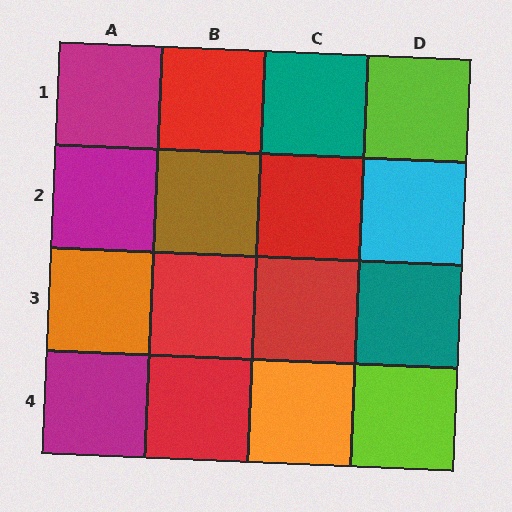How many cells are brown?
1 cell is brown.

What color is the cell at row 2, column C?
Red.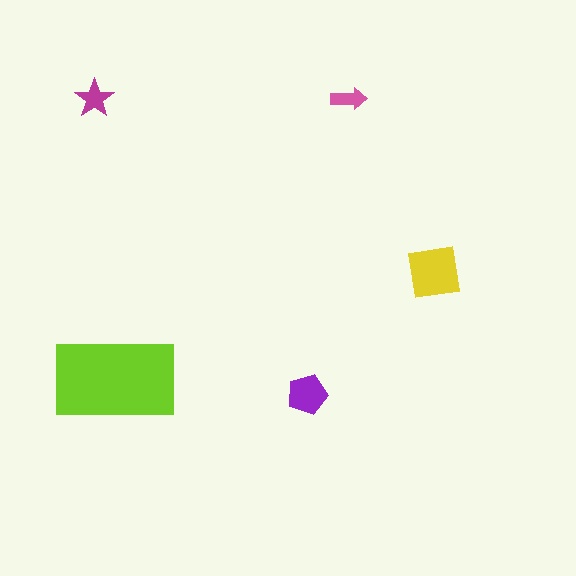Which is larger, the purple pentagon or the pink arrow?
The purple pentagon.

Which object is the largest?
The lime rectangle.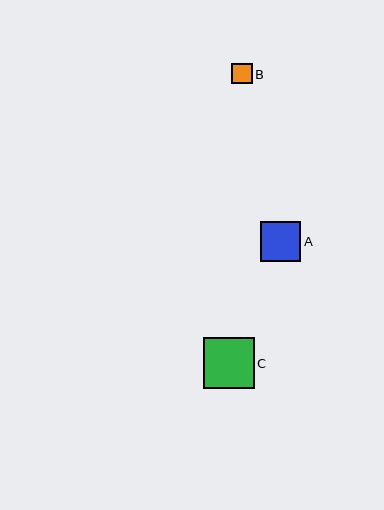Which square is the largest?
Square C is the largest with a size of approximately 51 pixels.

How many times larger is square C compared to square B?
Square C is approximately 2.4 times the size of square B.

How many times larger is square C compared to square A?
Square C is approximately 1.3 times the size of square A.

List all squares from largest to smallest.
From largest to smallest: C, A, B.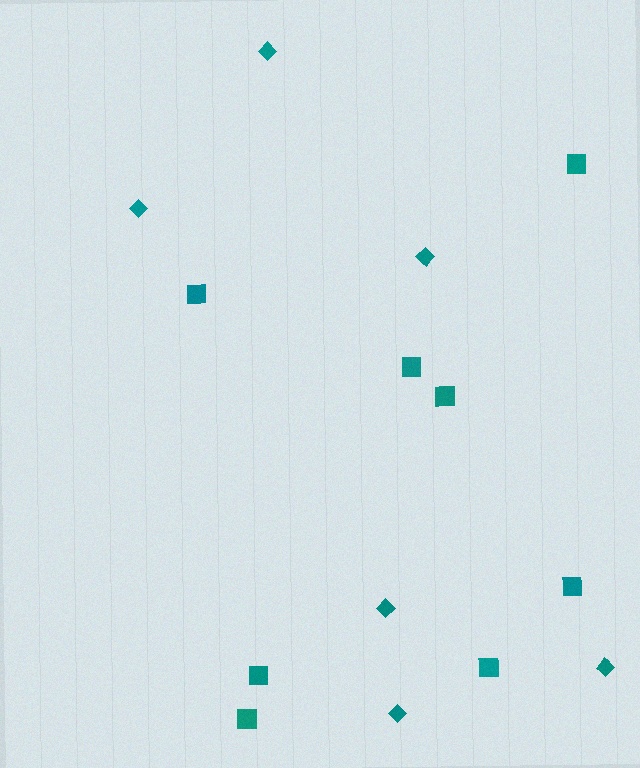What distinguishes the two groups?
There are 2 groups: one group of diamonds (6) and one group of squares (8).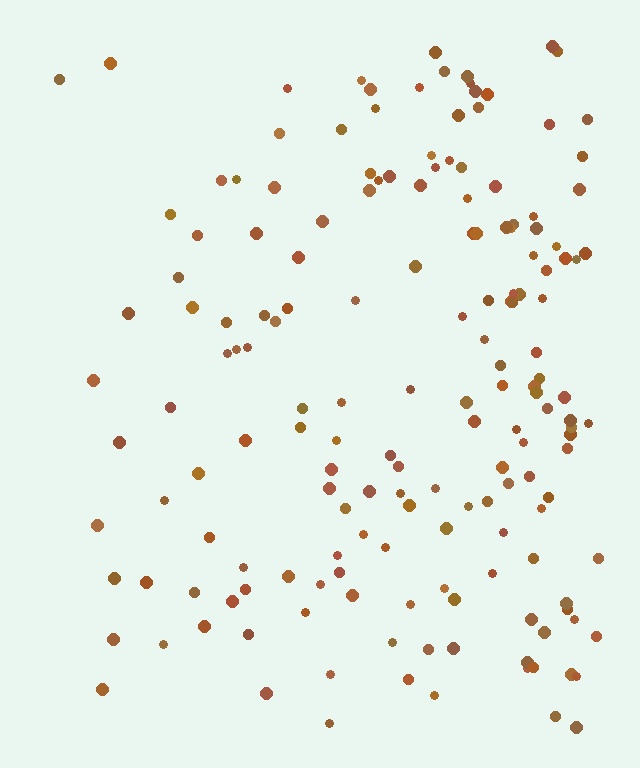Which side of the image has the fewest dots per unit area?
The left.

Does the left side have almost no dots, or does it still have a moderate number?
Still a moderate number, just noticeably fewer than the right.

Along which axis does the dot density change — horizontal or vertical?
Horizontal.